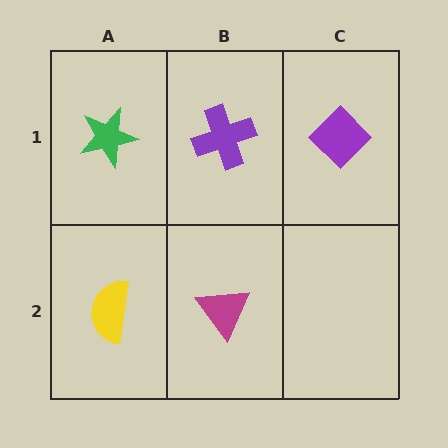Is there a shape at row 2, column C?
No, that cell is empty.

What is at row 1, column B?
A purple cross.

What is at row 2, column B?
A magenta triangle.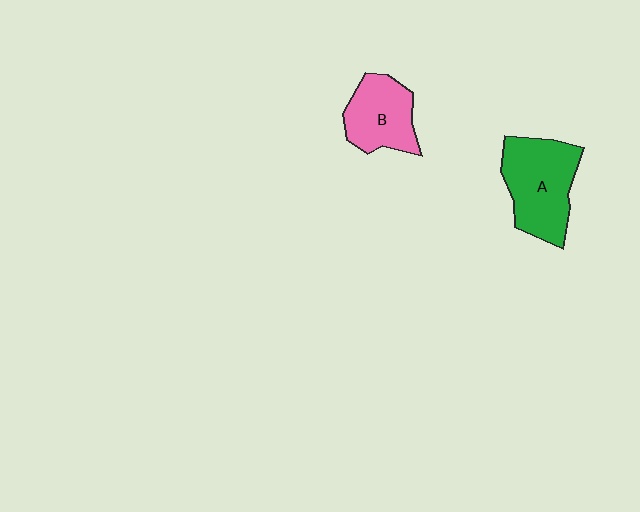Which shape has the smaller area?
Shape B (pink).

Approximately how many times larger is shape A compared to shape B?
Approximately 1.4 times.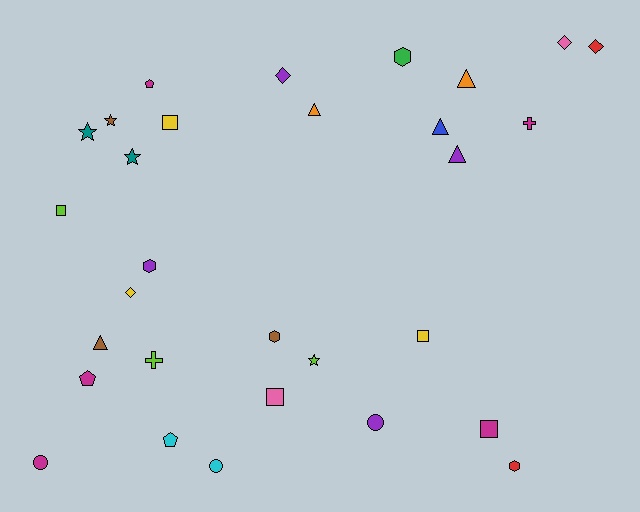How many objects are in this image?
There are 30 objects.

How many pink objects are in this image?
There are 2 pink objects.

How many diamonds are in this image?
There are 4 diamonds.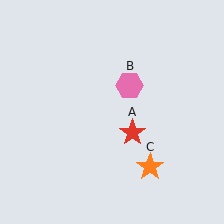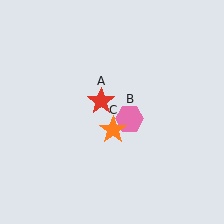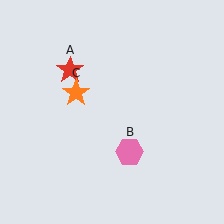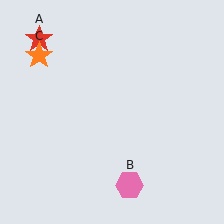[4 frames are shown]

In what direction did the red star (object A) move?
The red star (object A) moved up and to the left.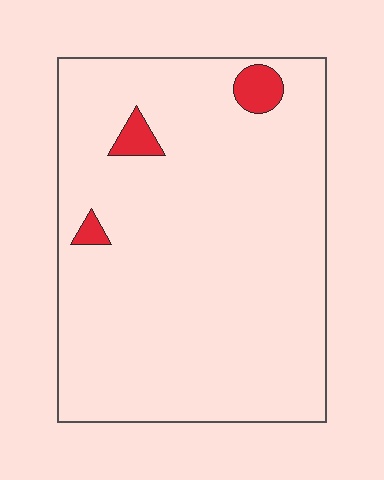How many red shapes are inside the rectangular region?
3.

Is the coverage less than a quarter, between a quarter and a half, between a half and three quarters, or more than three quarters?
Less than a quarter.